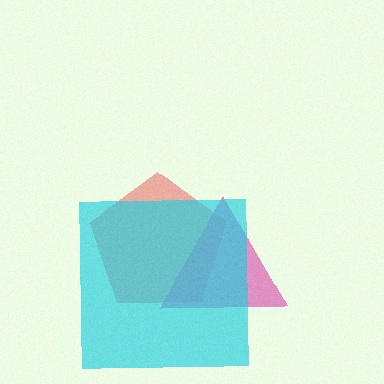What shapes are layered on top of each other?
The layered shapes are: a red pentagon, a pink triangle, a cyan square.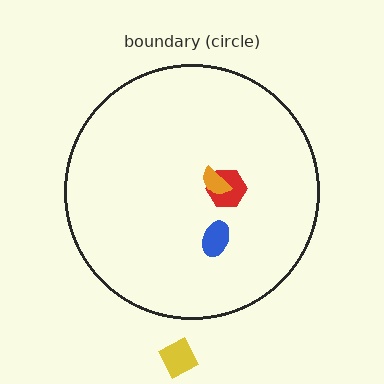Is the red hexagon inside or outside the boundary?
Inside.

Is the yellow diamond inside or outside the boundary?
Outside.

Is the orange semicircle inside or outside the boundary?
Inside.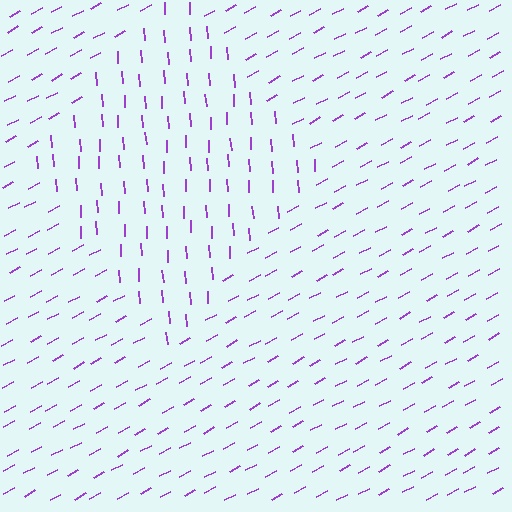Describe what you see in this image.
The image is filled with small purple line segments. A diamond region in the image has lines oriented differently from the surrounding lines, creating a visible texture boundary.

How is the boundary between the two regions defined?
The boundary is defined purely by a change in line orientation (approximately 65 degrees difference). All lines are the same color and thickness.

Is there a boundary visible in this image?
Yes, there is a texture boundary formed by a change in line orientation.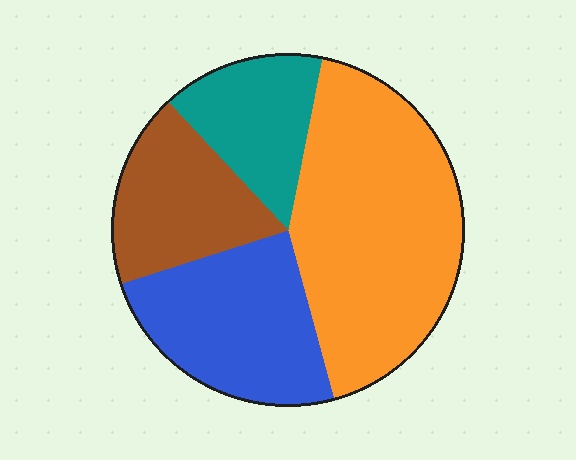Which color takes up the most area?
Orange, at roughly 45%.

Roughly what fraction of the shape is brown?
Brown takes up less than a quarter of the shape.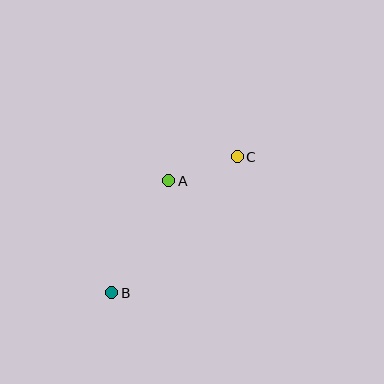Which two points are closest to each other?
Points A and C are closest to each other.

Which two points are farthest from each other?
Points B and C are farthest from each other.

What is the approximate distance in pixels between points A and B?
The distance between A and B is approximately 125 pixels.